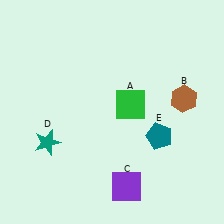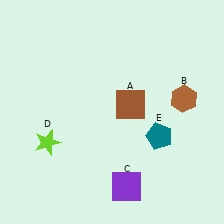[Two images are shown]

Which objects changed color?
A changed from green to brown. D changed from teal to lime.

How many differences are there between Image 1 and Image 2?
There are 2 differences between the two images.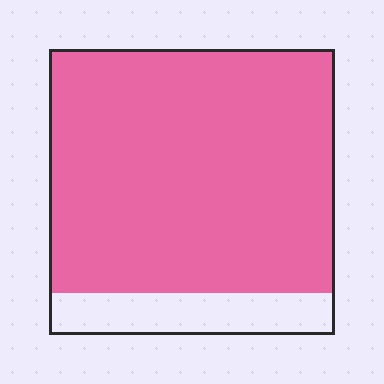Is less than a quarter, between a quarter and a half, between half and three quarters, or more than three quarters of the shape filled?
More than three quarters.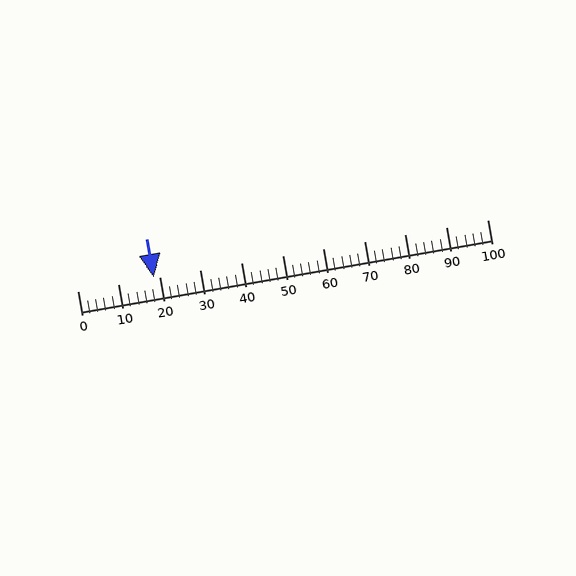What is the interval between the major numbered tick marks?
The major tick marks are spaced 10 units apart.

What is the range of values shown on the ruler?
The ruler shows values from 0 to 100.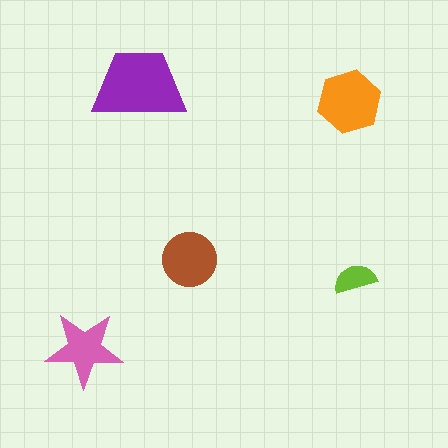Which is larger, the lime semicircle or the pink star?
The pink star.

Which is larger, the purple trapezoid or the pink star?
The purple trapezoid.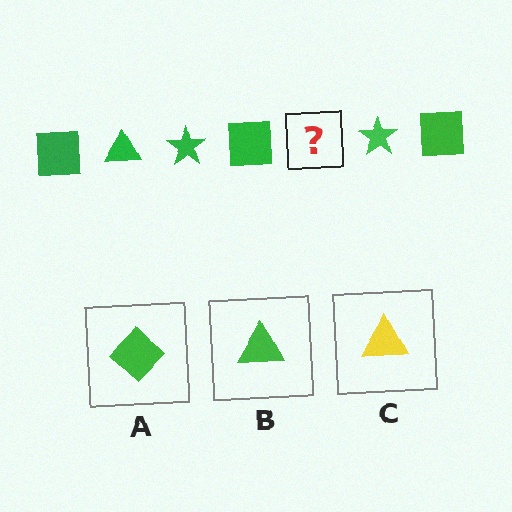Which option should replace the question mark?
Option B.